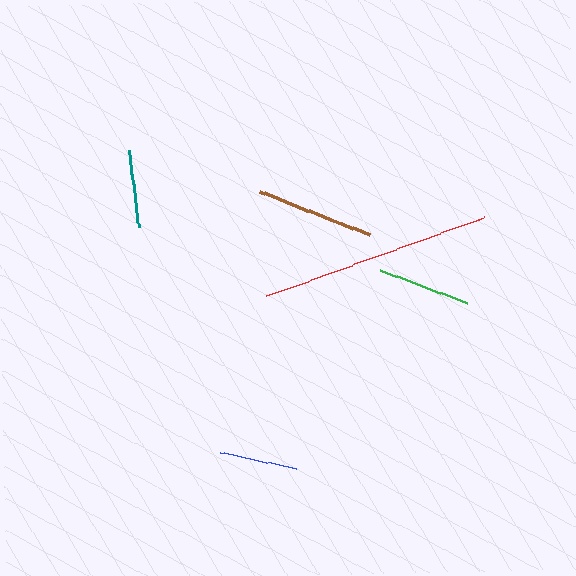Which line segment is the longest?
The red line is the longest at approximately 232 pixels.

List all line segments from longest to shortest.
From longest to shortest: red, brown, green, teal, blue.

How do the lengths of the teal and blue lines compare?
The teal and blue lines are approximately the same length.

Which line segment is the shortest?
The blue line is the shortest at approximately 78 pixels.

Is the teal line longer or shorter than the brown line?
The brown line is longer than the teal line.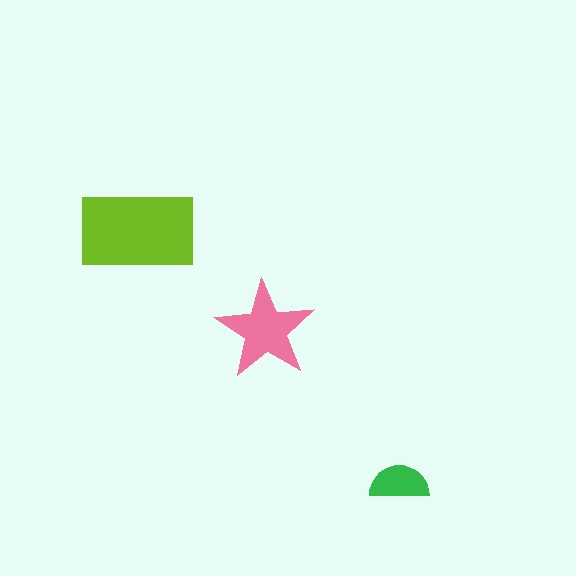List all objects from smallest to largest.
The green semicircle, the pink star, the lime rectangle.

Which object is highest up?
The lime rectangle is topmost.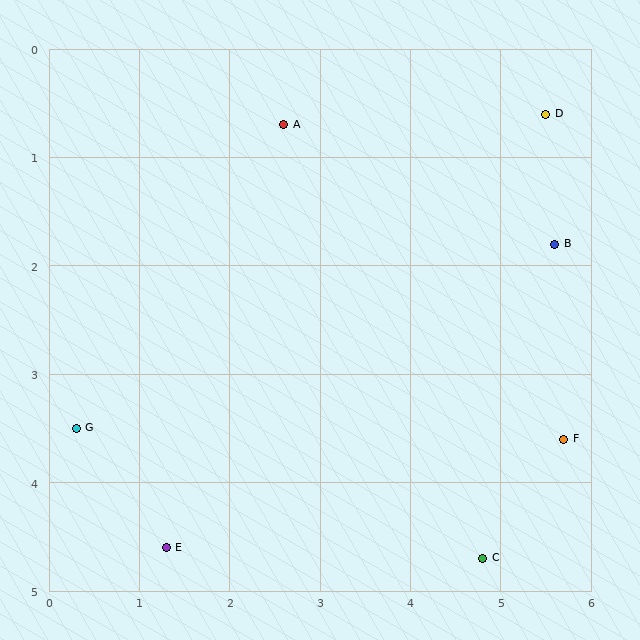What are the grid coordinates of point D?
Point D is at approximately (5.5, 0.6).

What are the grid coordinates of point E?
Point E is at approximately (1.3, 4.6).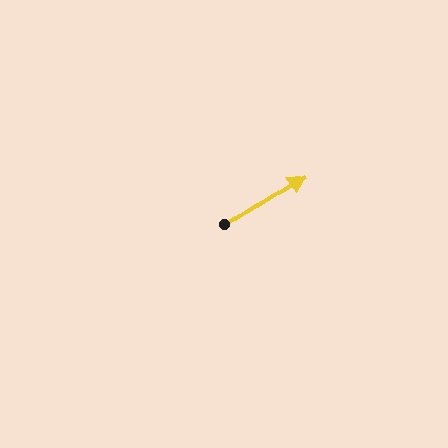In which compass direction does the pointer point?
Northeast.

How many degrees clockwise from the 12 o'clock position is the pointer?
Approximately 57 degrees.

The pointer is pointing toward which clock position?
Roughly 2 o'clock.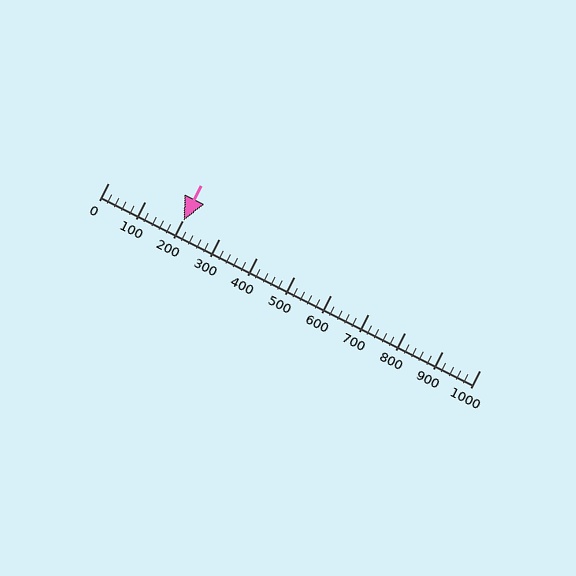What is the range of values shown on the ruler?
The ruler shows values from 0 to 1000.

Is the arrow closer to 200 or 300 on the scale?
The arrow is closer to 200.